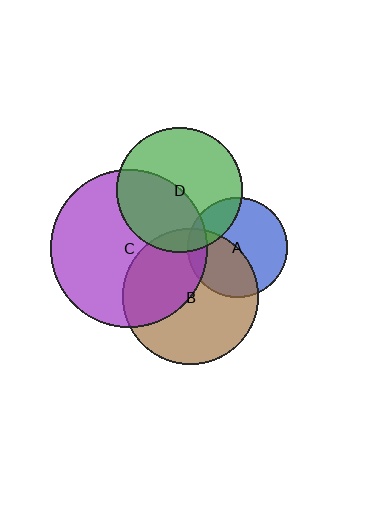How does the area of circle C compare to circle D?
Approximately 1.6 times.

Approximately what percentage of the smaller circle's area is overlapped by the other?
Approximately 40%.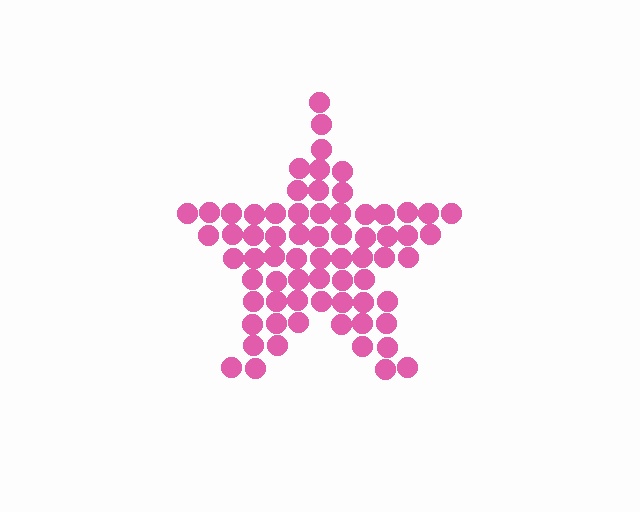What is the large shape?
The large shape is a star.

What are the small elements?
The small elements are circles.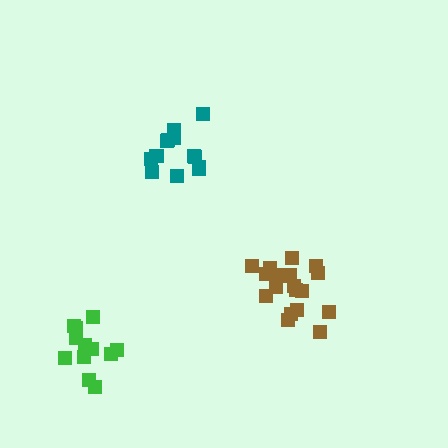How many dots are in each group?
Group 1: 12 dots, Group 2: 18 dots, Group 3: 13 dots (43 total).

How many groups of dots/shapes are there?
There are 3 groups.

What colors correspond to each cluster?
The clusters are colored: green, brown, teal.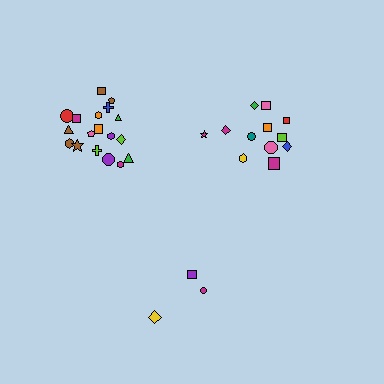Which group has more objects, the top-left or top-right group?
The top-left group.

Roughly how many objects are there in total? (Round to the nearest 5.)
Roughly 35 objects in total.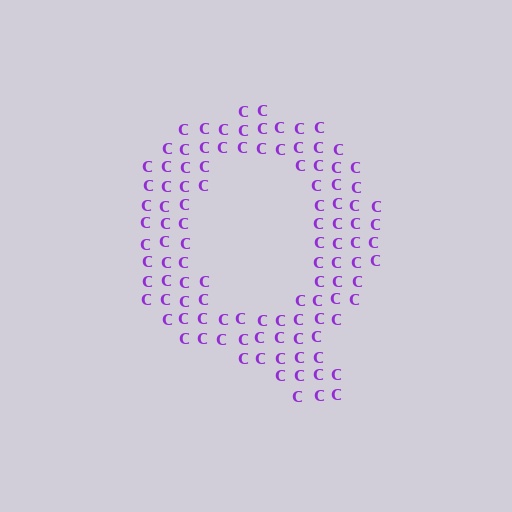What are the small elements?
The small elements are letter C's.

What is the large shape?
The large shape is the letter Q.